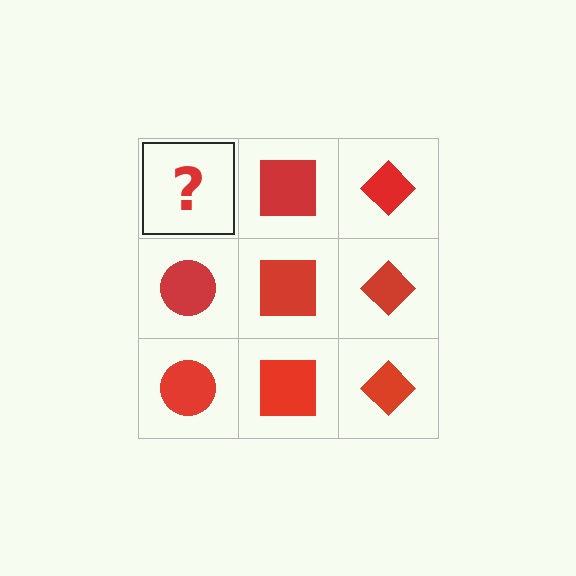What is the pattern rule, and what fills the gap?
The rule is that each column has a consistent shape. The gap should be filled with a red circle.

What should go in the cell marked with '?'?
The missing cell should contain a red circle.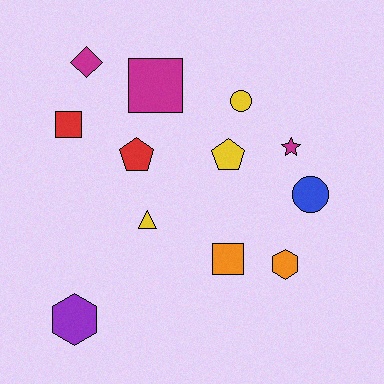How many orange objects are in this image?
There are 2 orange objects.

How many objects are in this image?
There are 12 objects.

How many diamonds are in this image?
There is 1 diamond.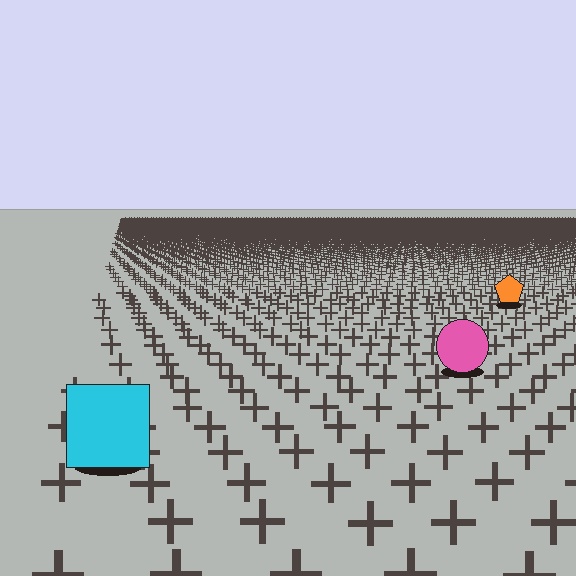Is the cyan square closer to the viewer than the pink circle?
Yes. The cyan square is closer — you can tell from the texture gradient: the ground texture is coarser near it.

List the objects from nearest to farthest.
From nearest to farthest: the cyan square, the pink circle, the orange pentagon.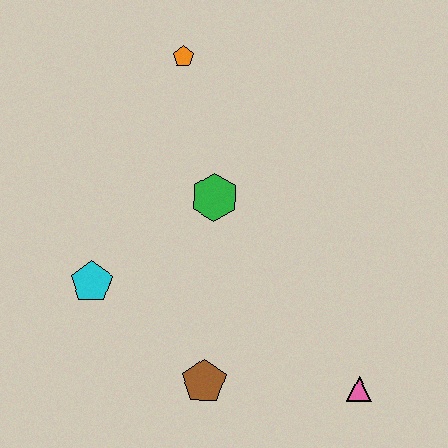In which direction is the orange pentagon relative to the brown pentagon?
The orange pentagon is above the brown pentagon.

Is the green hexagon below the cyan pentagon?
No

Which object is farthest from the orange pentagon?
The pink triangle is farthest from the orange pentagon.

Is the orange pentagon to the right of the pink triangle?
No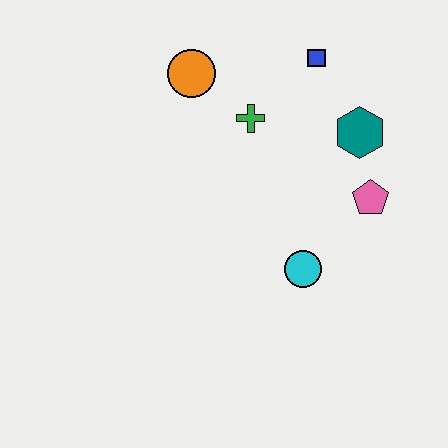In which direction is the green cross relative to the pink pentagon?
The green cross is to the left of the pink pentagon.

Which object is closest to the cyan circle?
The pink pentagon is closest to the cyan circle.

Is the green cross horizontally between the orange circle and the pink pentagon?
Yes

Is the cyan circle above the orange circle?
No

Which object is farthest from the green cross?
The cyan circle is farthest from the green cross.